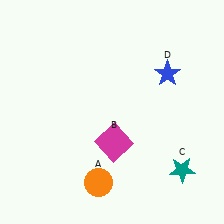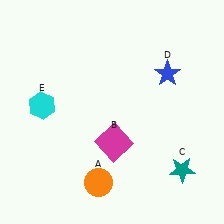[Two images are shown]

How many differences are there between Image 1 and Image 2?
There is 1 difference between the two images.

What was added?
A cyan hexagon (E) was added in Image 2.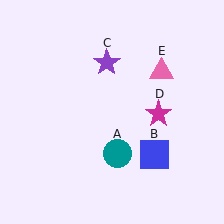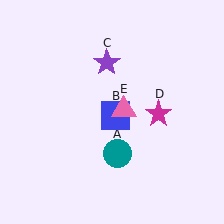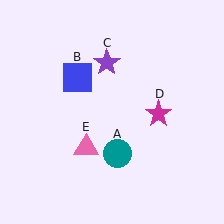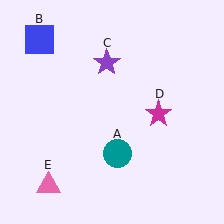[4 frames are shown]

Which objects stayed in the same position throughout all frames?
Teal circle (object A) and purple star (object C) and magenta star (object D) remained stationary.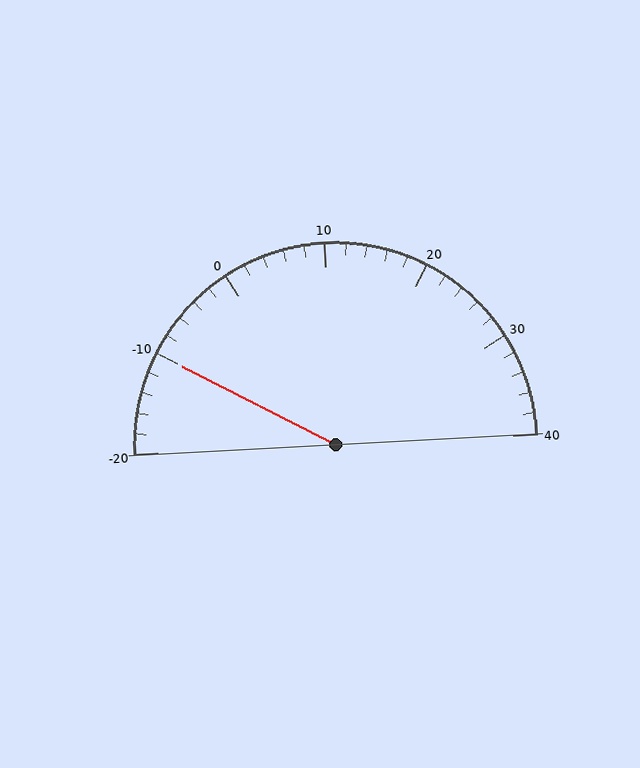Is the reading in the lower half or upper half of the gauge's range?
The reading is in the lower half of the range (-20 to 40).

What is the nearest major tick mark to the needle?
The nearest major tick mark is -10.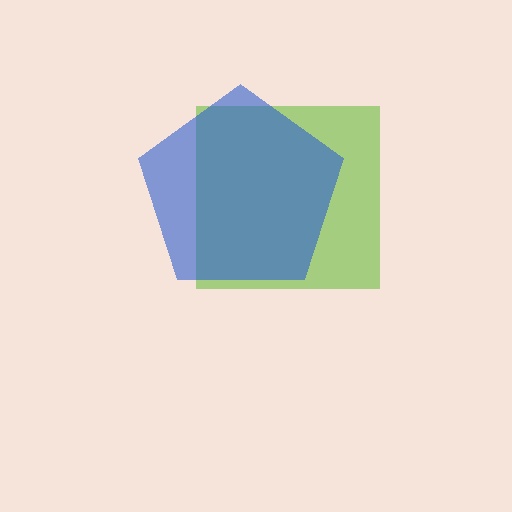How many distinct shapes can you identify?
There are 2 distinct shapes: a lime square, a blue pentagon.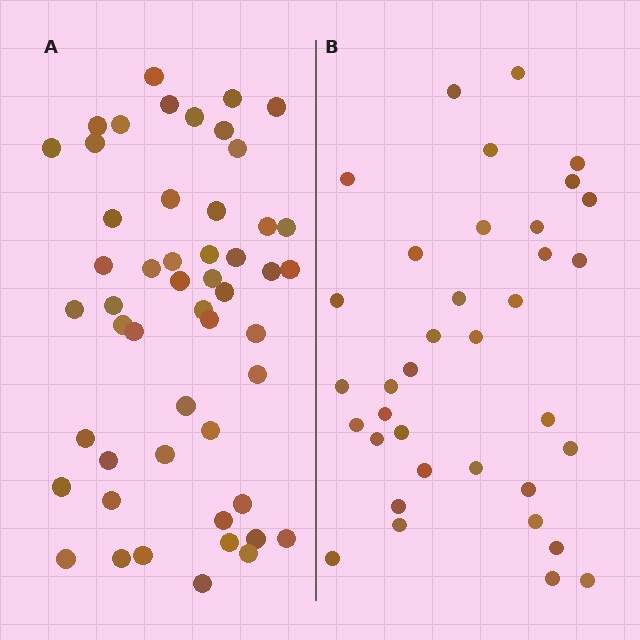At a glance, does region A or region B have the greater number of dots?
Region A (the left region) has more dots.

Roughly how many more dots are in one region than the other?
Region A has approximately 15 more dots than region B.